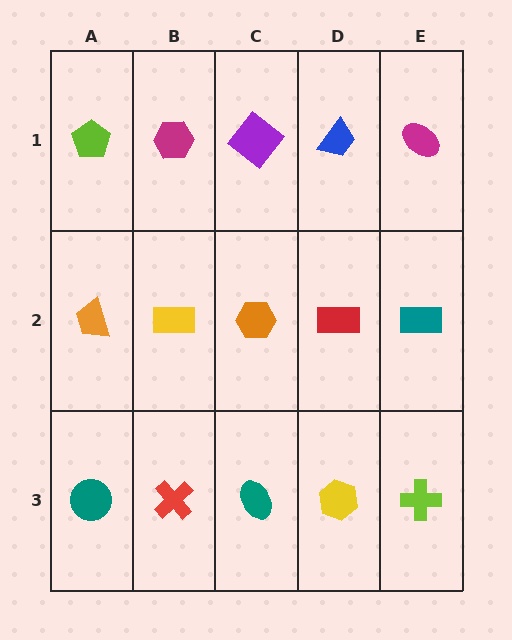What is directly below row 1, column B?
A yellow rectangle.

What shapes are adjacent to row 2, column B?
A magenta hexagon (row 1, column B), a red cross (row 3, column B), an orange trapezoid (row 2, column A), an orange hexagon (row 2, column C).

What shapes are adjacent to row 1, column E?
A teal rectangle (row 2, column E), a blue trapezoid (row 1, column D).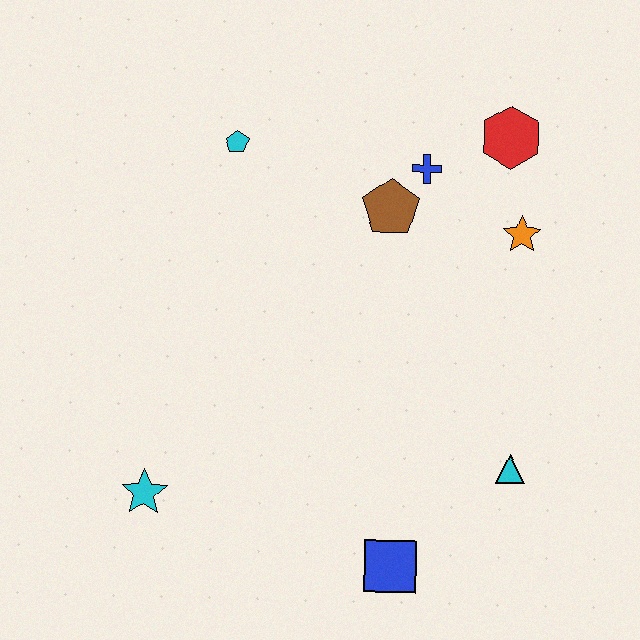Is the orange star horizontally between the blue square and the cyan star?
No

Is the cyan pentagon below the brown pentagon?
No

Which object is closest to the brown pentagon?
The blue cross is closest to the brown pentagon.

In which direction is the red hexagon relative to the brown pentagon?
The red hexagon is to the right of the brown pentagon.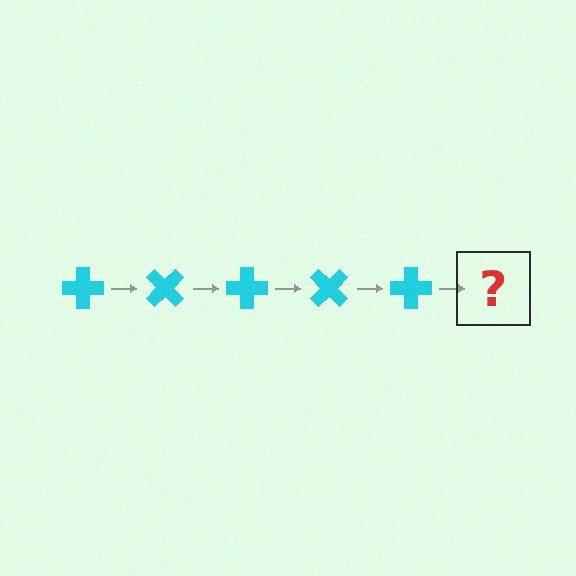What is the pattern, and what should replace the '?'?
The pattern is that the cross rotates 45 degrees each step. The '?' should be a cyan cross rotated 225 degrees.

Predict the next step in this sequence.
The next step is a cyan cross rotated 225 degrees.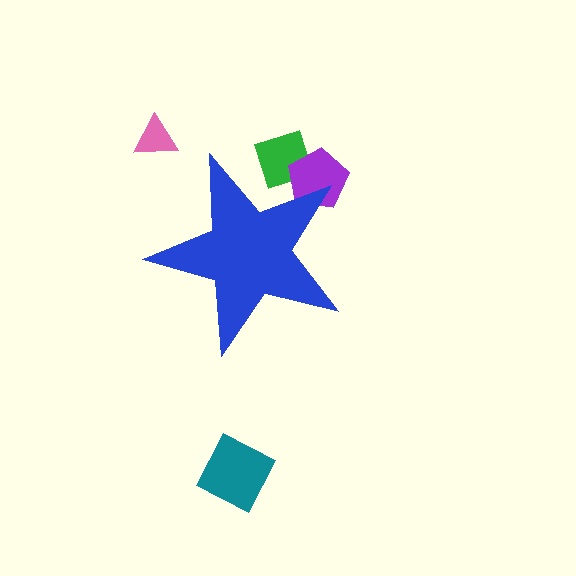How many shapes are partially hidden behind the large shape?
2 shapes are partially hidden.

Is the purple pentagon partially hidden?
Yes, the purple pentagon is partially hidden behind the blue star.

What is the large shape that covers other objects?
A blue star.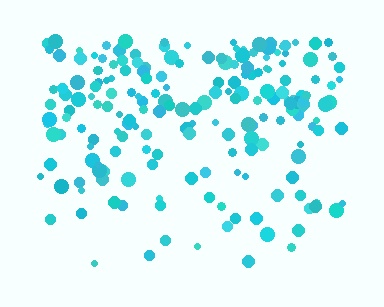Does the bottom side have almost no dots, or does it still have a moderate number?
Still a moderate number, just noticeably fewer than the top.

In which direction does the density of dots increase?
From bottom to top, with the top side densest.